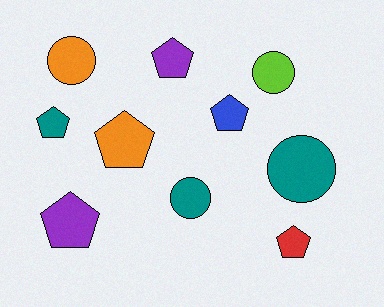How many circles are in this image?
There are 4 circles.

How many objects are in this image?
There are 10 objects.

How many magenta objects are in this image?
There are no magenta objects.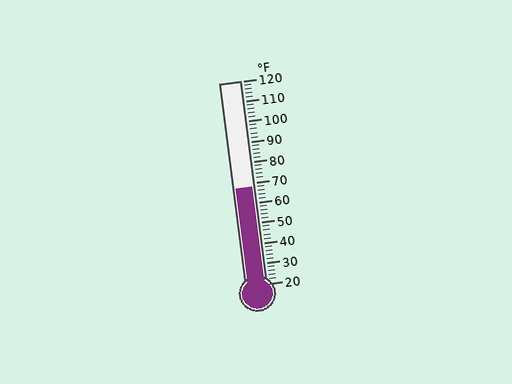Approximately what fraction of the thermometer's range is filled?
The thermometer is filled to approximately 50% of its range.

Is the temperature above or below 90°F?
The temperature is below 90°F.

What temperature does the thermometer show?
The thermometer shows approximately 68°F.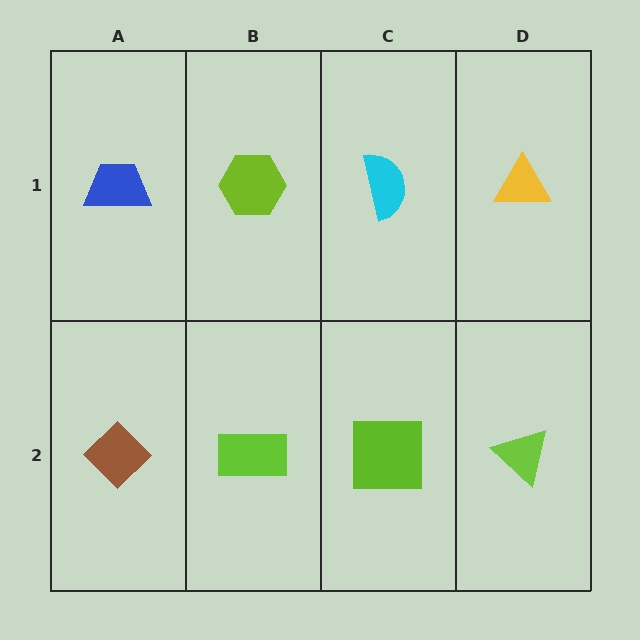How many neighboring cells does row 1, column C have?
3.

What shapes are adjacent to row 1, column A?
A brown diamond (row 2, column A), a lime hexagon (row 1, column B).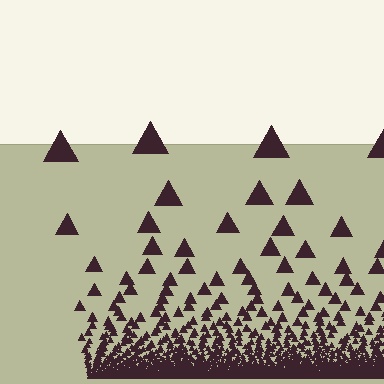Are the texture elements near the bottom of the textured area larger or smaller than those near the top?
Smaller. The gradient is inverted — elements near the bottom are smaller and denser.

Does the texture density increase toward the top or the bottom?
Density increases toward the bottom.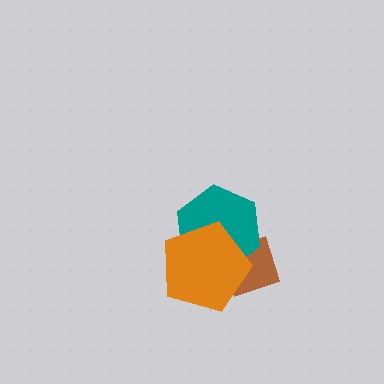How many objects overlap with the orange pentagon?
2 objects overlap with the orange pentagon.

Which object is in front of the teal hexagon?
The orange pentagon is in front of the teal hexagon.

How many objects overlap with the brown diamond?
2 objects overlap with the brown diamond.